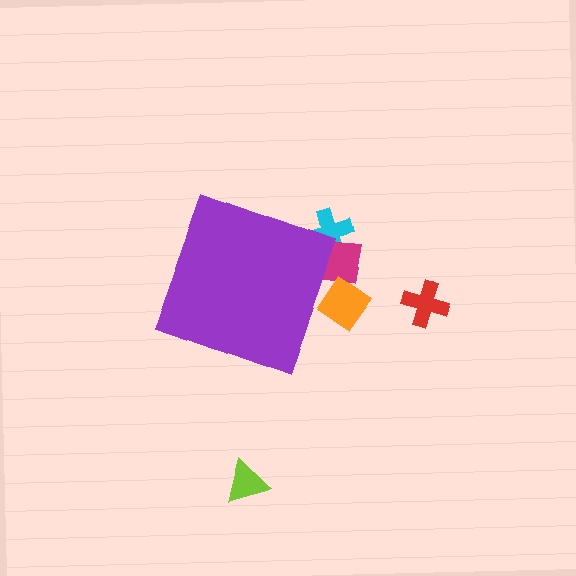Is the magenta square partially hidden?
Yes, the magenta square is partially hidden behind the purple diamond.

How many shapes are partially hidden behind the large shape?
3 shapes are partially hidden.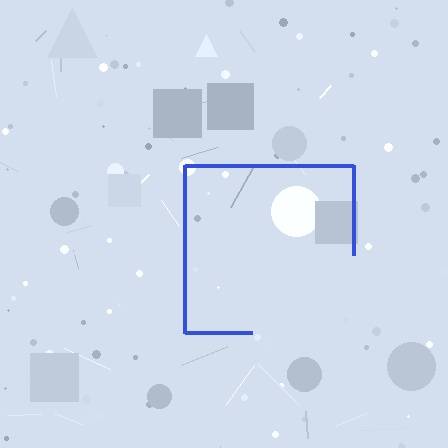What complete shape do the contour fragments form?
The contour fragments form a square.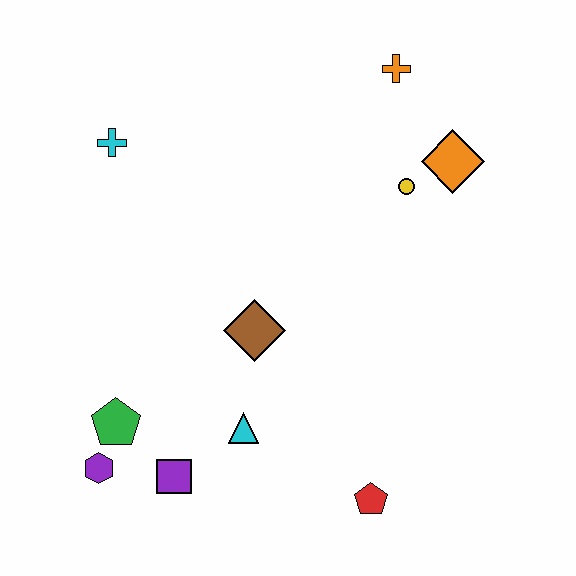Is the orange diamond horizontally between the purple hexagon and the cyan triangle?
No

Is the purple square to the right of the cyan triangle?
No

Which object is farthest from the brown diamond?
The orange cross is farthest from the brown diamond.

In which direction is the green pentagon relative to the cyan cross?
The green pentagon is below the cyan cross.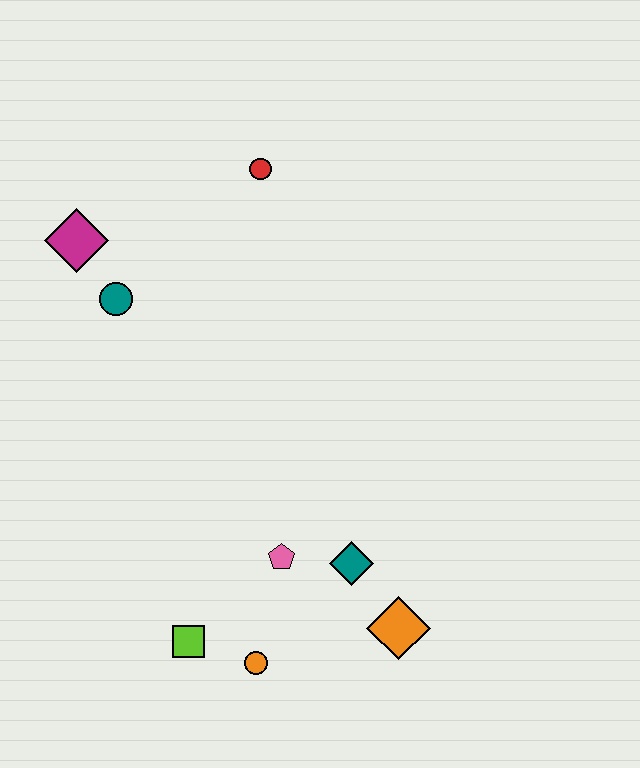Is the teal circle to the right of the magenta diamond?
Yes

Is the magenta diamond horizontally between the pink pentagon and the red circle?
No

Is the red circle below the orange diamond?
No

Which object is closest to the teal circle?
The magenta diamond is closest to the teal circle.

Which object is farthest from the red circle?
The orange circle is farthest from the red circle.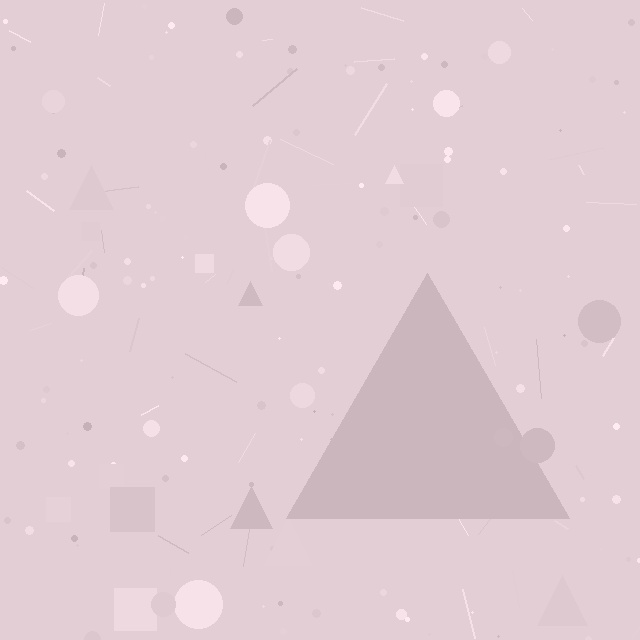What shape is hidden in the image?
A triangle is hidden in the image.